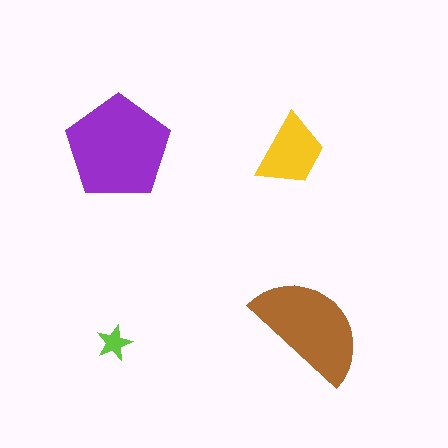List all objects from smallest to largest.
The lime star, the yellow trapezoid, the brown semicircle, the purple pentagon.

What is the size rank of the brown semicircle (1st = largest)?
2nd.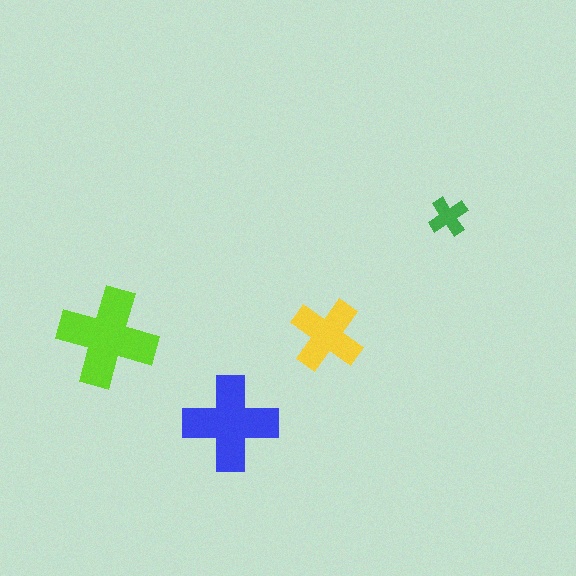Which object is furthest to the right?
The green cross is rightmost.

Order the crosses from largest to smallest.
the lime one, the blue one, the yellow one, the green one.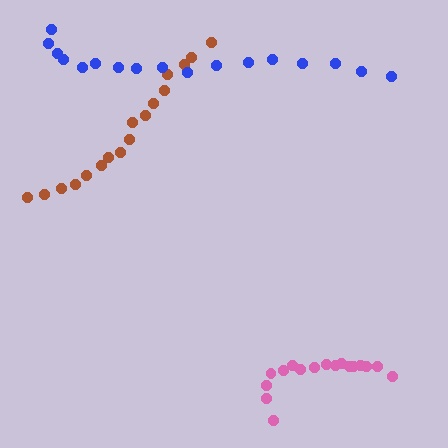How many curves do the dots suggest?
There are 3 distinct paths.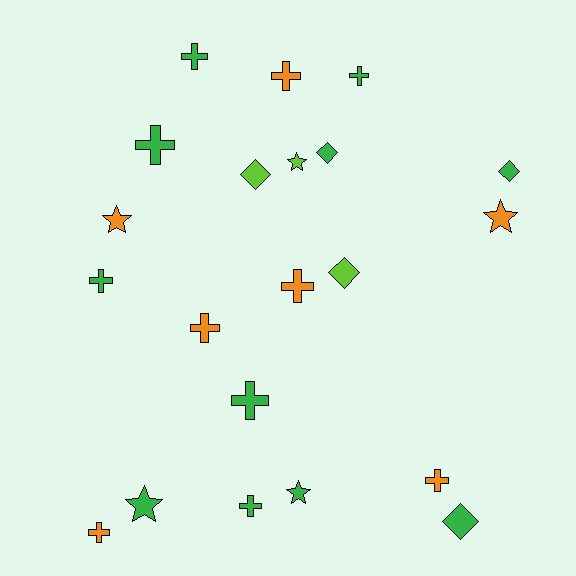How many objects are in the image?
There are 21 objects.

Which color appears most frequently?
Green, with 11 objects.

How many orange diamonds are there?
There are no orange diamonds.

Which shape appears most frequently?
Cross, with 11 objects.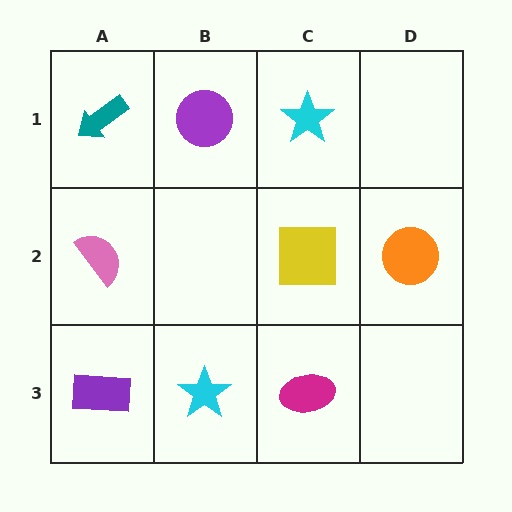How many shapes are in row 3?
3 shapes.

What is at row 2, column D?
An orange circle.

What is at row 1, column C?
A cyan star.